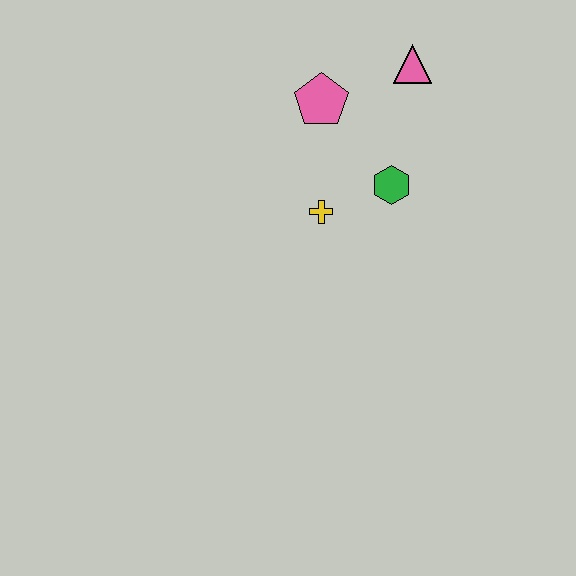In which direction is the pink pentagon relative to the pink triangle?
The pink pentagon is to the left of the pink triangle.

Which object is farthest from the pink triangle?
The yellow cross is farthest from the pink triangle.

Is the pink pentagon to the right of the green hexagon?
No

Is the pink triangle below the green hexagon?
No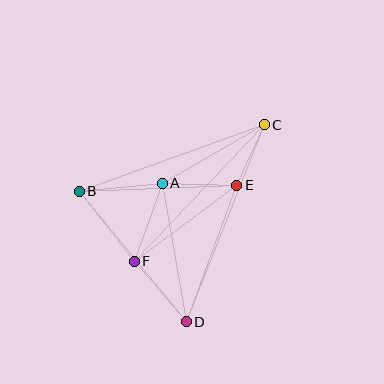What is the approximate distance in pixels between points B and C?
The distance between B and C is approximately 197 pixels.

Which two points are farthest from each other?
Points C and D are farthest from each other.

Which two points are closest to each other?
Points C and E are closest to each other.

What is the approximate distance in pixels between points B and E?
The distance between B and E is approximately 158 pixels.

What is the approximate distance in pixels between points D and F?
The distance between D and F is approximately 80 pixels.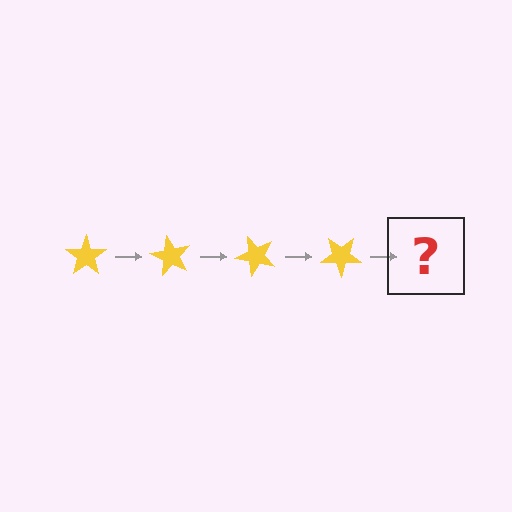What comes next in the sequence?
The next element should be a yellow star rotated 240 degrees.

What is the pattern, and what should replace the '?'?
The pattern is that the star rotates 60 degrees each step. The '?' should be a yellow star rotated 240 degrees.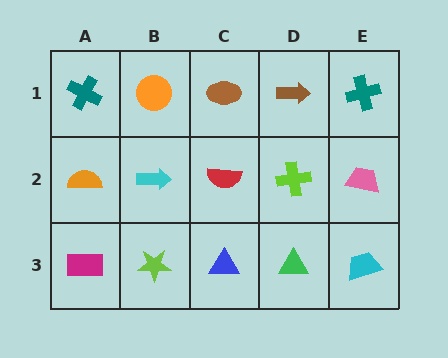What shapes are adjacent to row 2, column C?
A brown ellipse (row 1, column C), a blue triangle (row 3, column C), a cyan arrow (row 2, column B), a lime cross (row 2, column D).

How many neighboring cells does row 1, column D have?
3.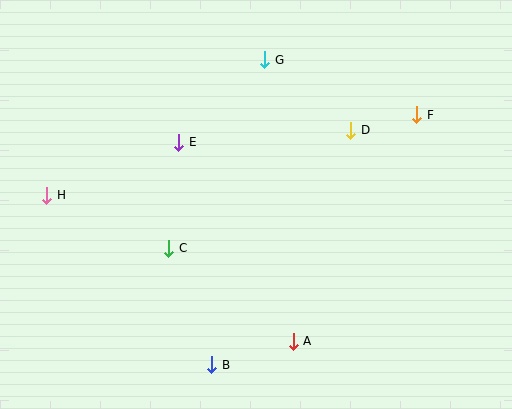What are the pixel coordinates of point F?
Point F is at (417, 115).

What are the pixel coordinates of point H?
Point H is at (47, 195).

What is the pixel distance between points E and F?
The distance between E and F is 240 pixels.